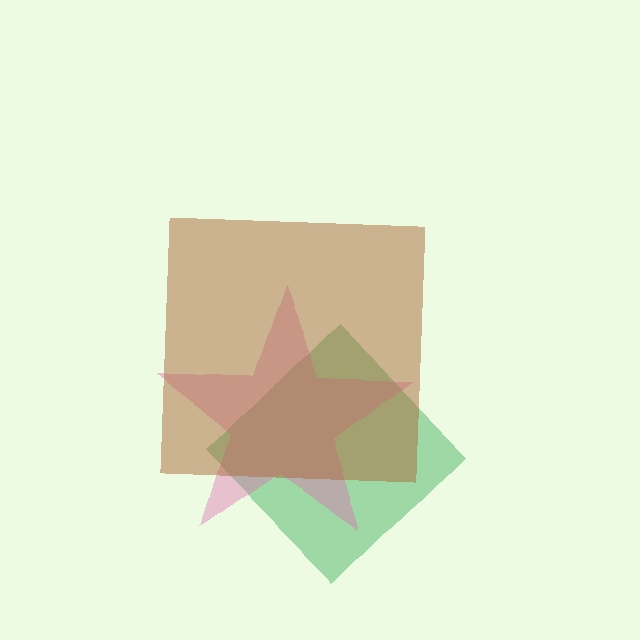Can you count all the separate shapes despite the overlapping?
Yes, there are 3 separate shapes.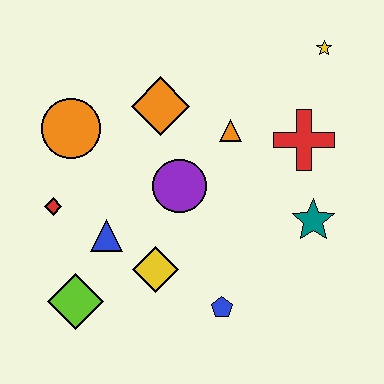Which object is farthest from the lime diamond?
The yellow star is farthest from the lime diamond.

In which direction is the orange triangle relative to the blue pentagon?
The orange triangle is above the blue pentagon.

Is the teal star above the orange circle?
No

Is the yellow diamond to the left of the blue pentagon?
Yes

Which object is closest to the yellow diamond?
The blue triangle is closest to the yellow diamond.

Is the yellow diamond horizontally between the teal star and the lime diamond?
Yes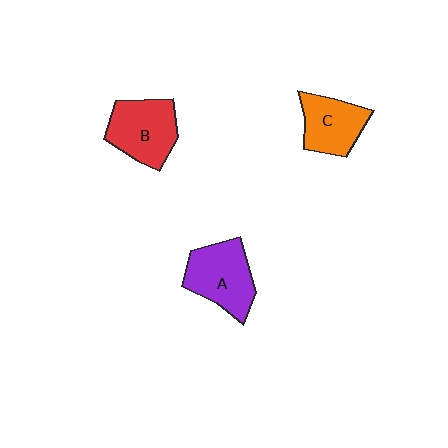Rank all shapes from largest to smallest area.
From largest to smallest: A (purple), B (red), C (orange).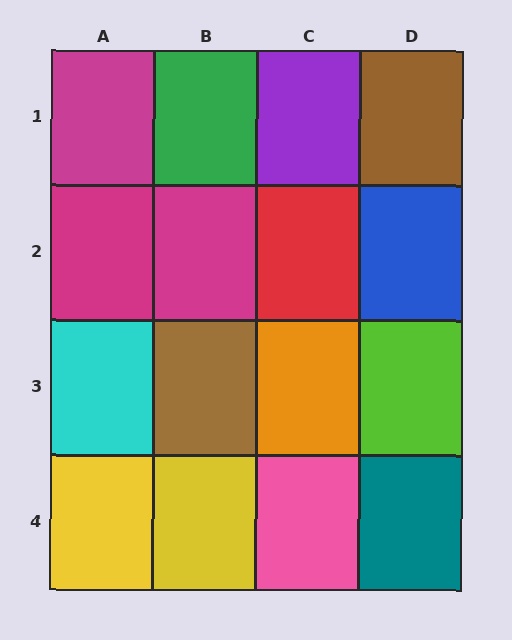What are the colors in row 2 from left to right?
Magenta, magenta, red, blue.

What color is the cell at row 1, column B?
Green.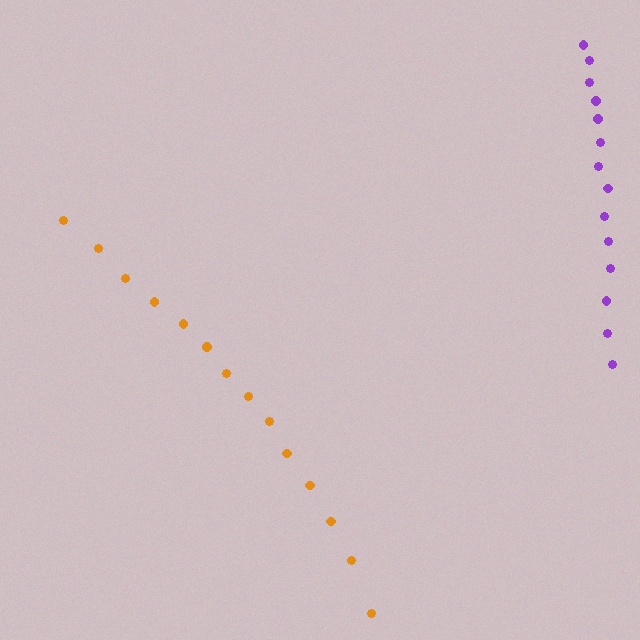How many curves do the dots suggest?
There are 2 distinct paths.